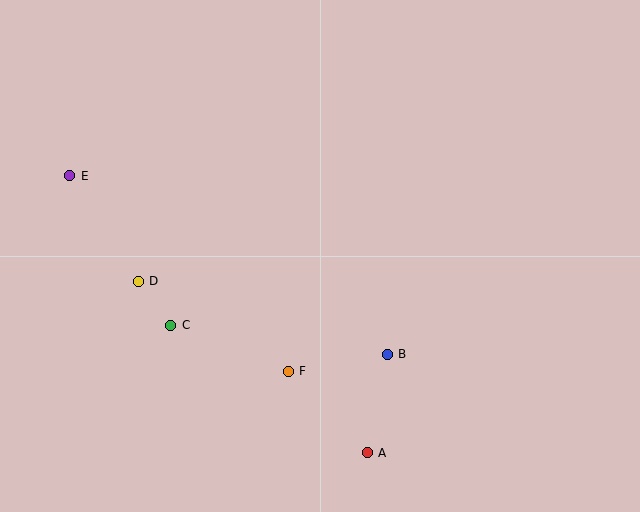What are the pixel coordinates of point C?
Point C is at (171, 325).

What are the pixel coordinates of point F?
Point F is at (288, 371).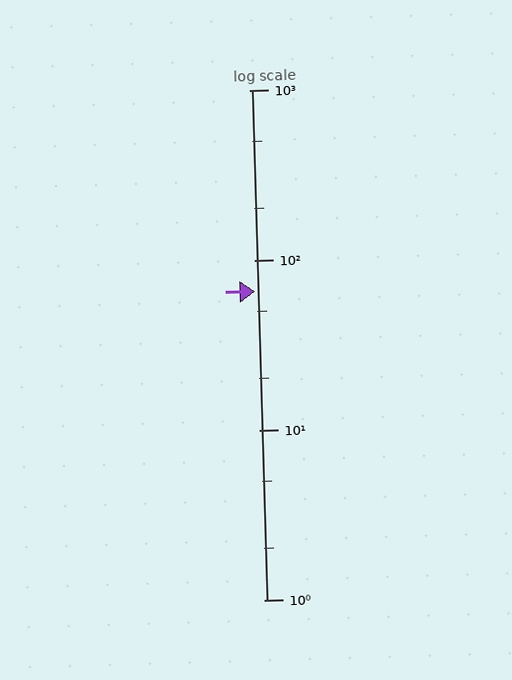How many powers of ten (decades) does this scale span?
The scale spans 3 decades, from 1 to 1000.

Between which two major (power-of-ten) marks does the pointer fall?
The pointer is between 10 and 100.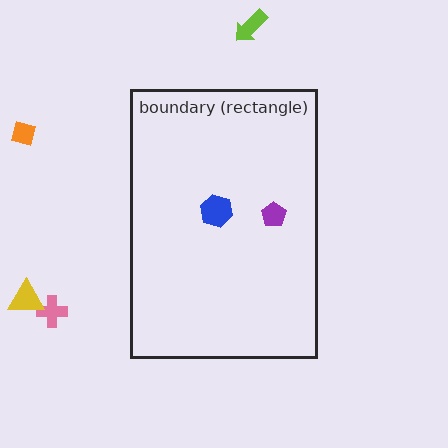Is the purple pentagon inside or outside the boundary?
Inside.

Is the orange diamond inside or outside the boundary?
Outside.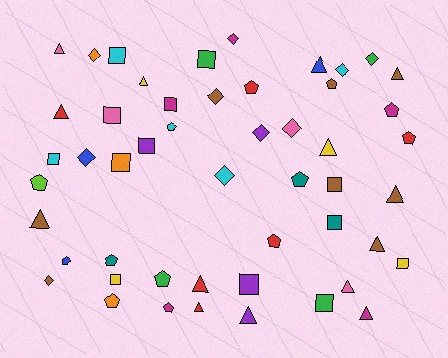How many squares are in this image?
There are 13 squares.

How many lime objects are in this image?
There is 1 lime object.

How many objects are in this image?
There are 50 objects.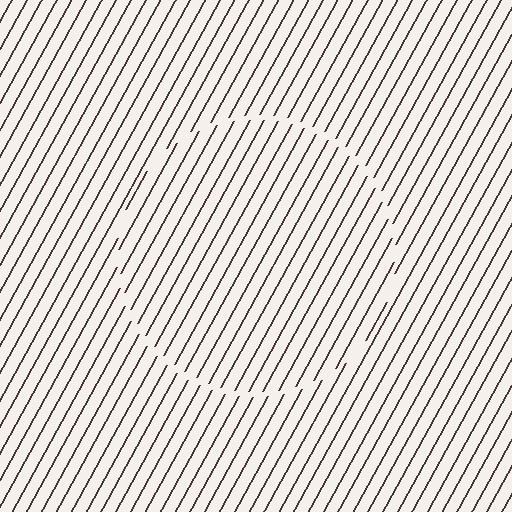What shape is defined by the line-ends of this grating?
An illusory circle. The interior of the shape contains the same grating, shifted by half a period — the contour is defined by the phase discontinuity where line-ends from the inner and outer gratings abut.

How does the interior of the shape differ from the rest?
The interior of the shape contains the same grating, shifted by half a period — the contour is defined by the phase discontinuity where line-ends from the inner and outer gratings abut.